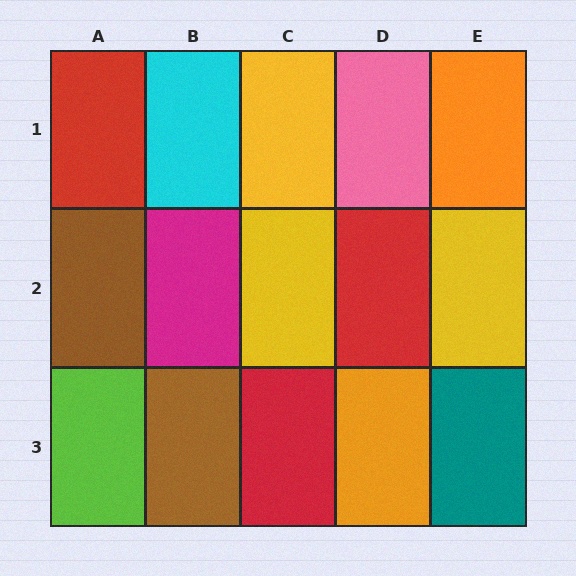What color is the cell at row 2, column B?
Magenta.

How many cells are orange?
2 cells are orange.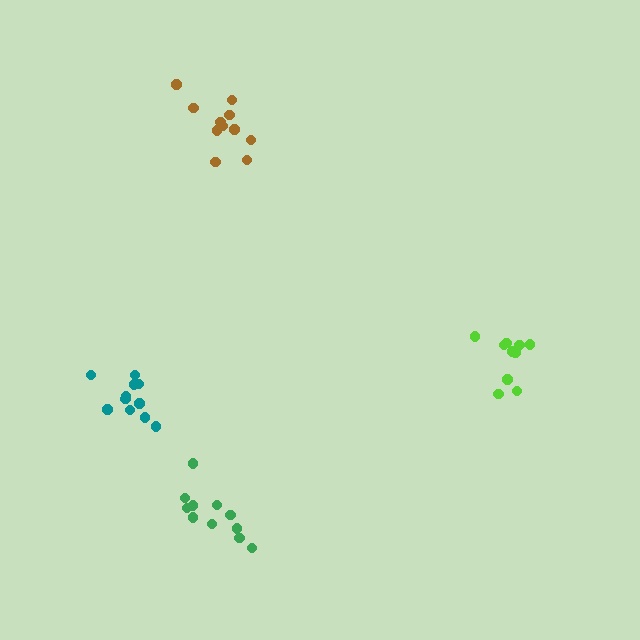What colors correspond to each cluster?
The clusters are colored: brown, teal, lime, green.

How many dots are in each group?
Group 1: 12 dots, Group 2: 11 dots, Group 3: 10 dots, Group 4: 11 dots (44 total).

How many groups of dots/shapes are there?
There are 4 groups.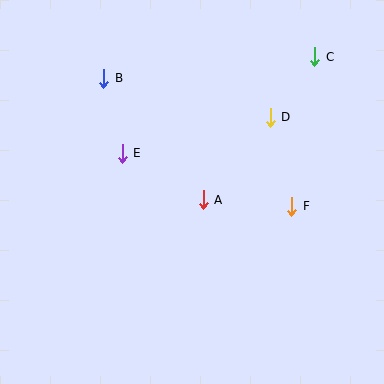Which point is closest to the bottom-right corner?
Point F is closest to the bottom-right corner.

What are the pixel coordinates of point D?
Point D is at (270, 117).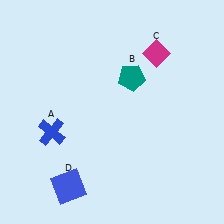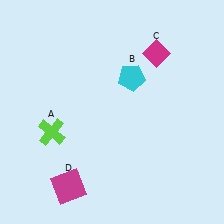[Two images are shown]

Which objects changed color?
A changed from blue to lime. B changed from teal to cyan. D changed from blue to magenta.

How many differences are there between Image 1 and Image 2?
There are 3 differences between the two images.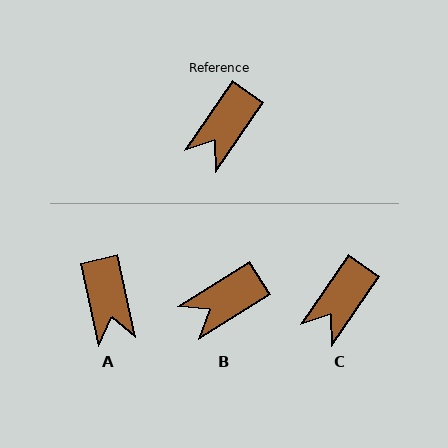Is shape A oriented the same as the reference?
No, it is off by about 47 degrees.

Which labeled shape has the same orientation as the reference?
C.